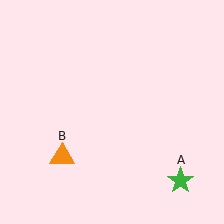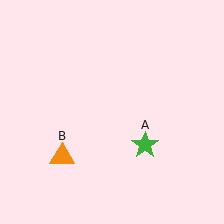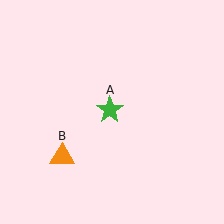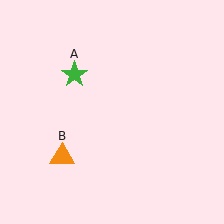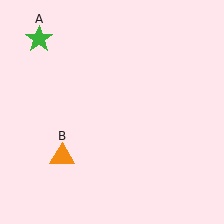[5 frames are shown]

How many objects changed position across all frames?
1 object changed position: green star (object A).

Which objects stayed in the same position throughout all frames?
Orange triangle (object B) remained stationary.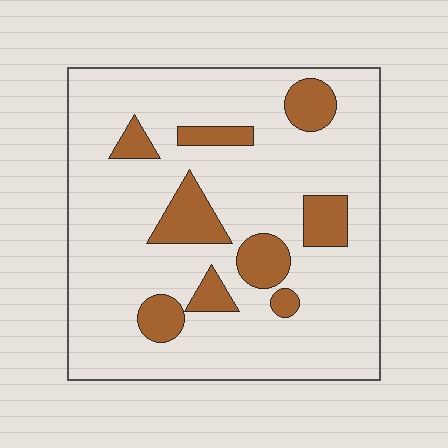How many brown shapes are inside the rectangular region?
9.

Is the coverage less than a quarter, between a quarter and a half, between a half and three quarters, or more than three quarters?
Less than a quarter.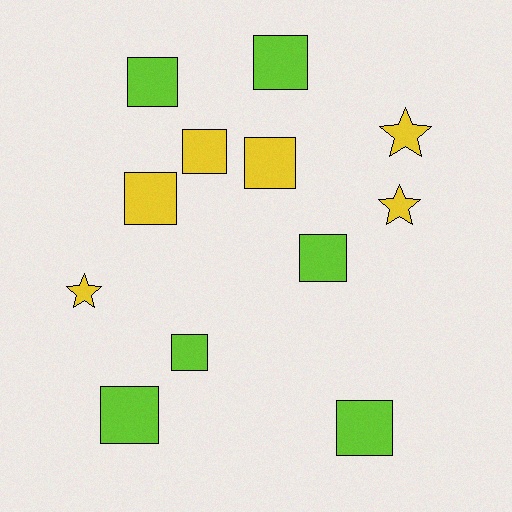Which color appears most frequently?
Lime, with 6 objects.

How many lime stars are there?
There are no lime stars.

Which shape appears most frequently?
Square, with 9 objects.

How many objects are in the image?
There are 12 objects.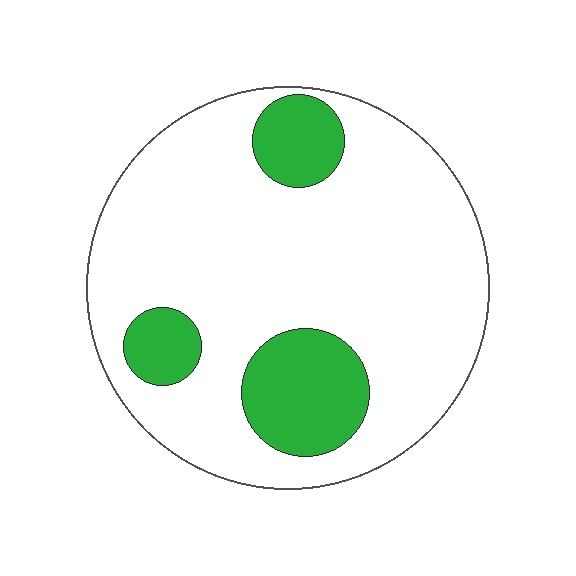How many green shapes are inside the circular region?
3.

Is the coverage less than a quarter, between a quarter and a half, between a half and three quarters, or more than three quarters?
Less than a quarter.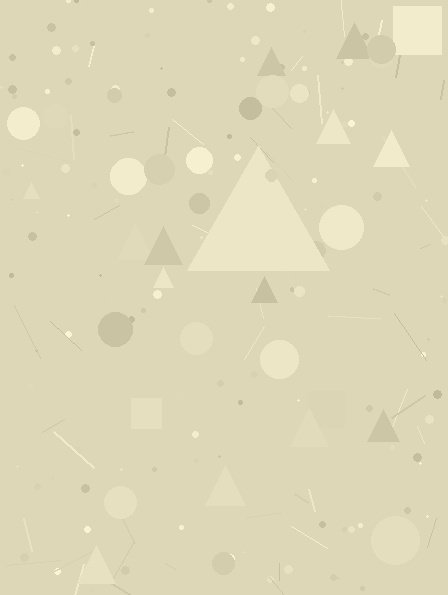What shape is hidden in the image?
A triangle is hidden in the image.